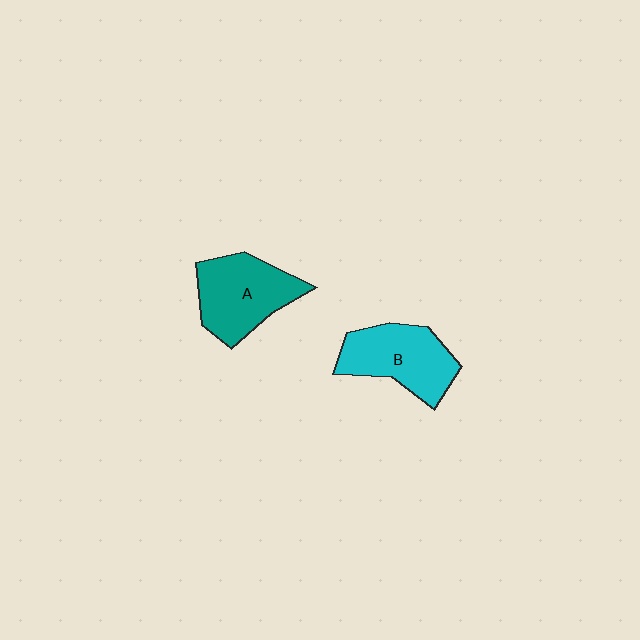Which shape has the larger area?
Shape A (teal).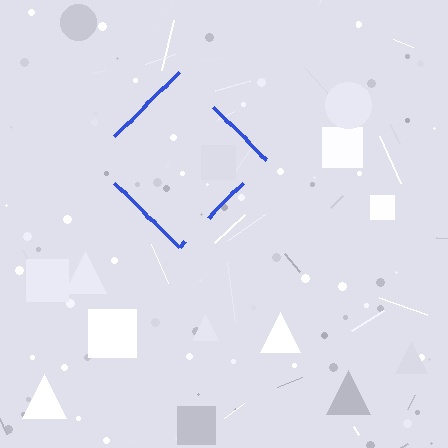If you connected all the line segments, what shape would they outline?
They would outline a diamond.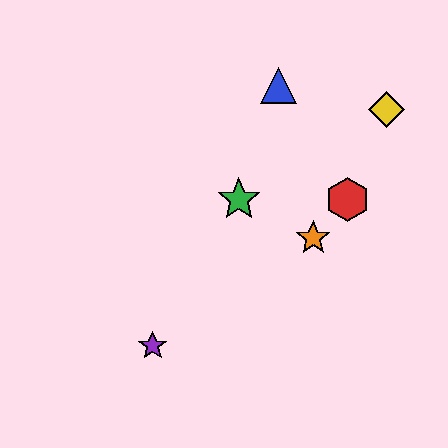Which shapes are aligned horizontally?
The red hexagon, the green star are aligned horizontally.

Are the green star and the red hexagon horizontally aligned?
Yes, both are at y≈199.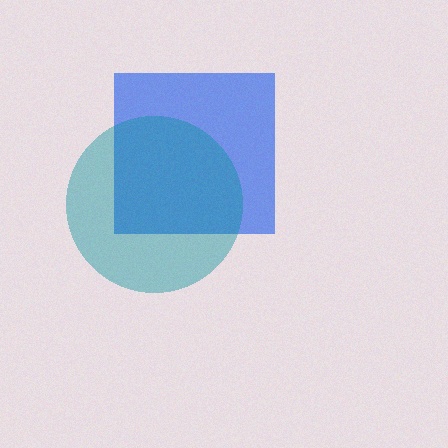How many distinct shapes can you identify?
There are 2 distinct shapes: a blue square, a teal circle.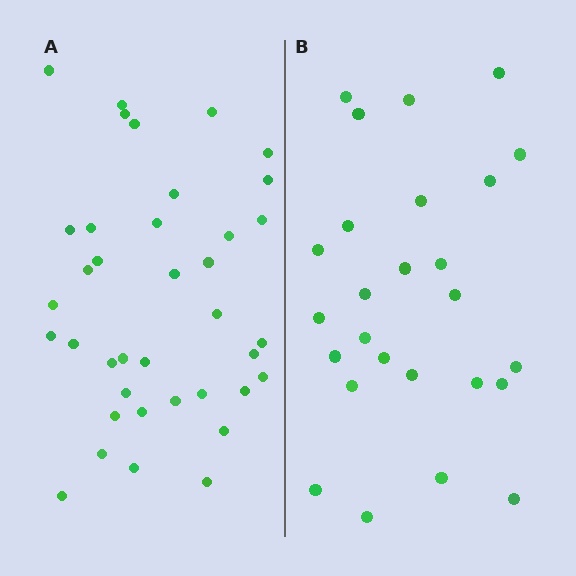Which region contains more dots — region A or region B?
Region A (the left region) has more dots.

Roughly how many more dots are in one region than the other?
Region A has roughly 12 or so more dots than region B.